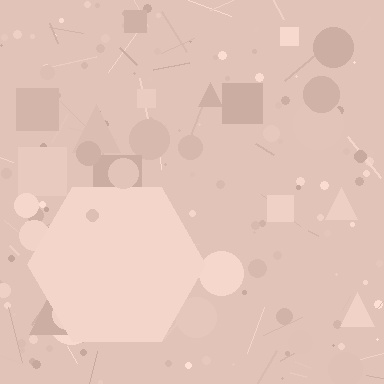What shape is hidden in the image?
A hexagon is hidden in the image.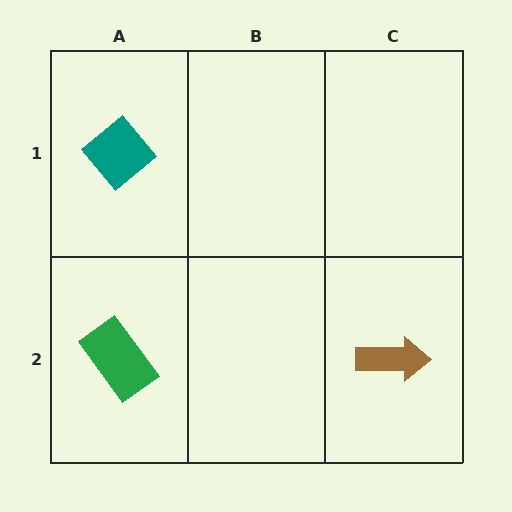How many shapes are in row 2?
2 shapes.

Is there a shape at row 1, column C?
No, that cell is empty.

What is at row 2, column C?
A brown arrow.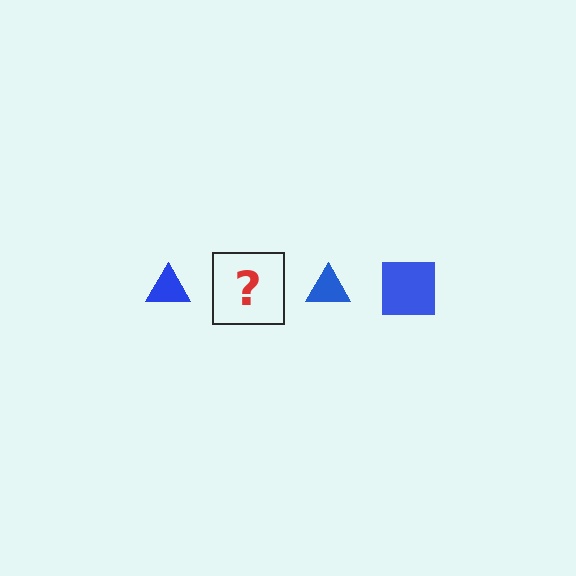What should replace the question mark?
The question mark should be replaced with a blue square.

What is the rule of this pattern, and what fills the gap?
The rule is that the pattern cycles through triangle, square shapes in blue. The gap should be filled with a blue square.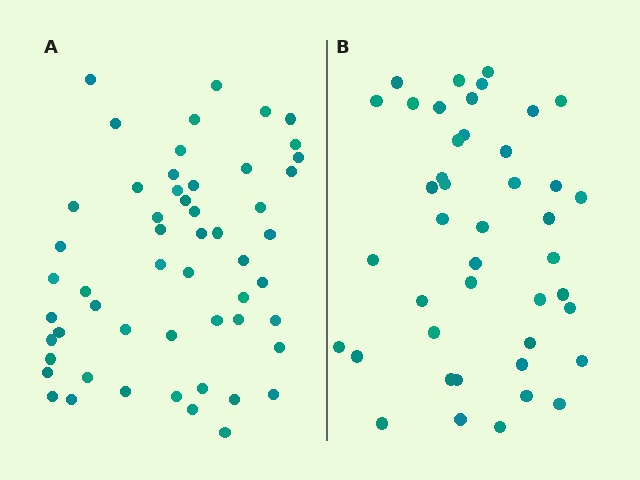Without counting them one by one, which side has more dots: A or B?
Region A (the left region) has more dots.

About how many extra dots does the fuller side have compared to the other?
Region A has roughly 12 or so more dots than region B.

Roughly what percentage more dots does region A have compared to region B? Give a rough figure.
About 25% more.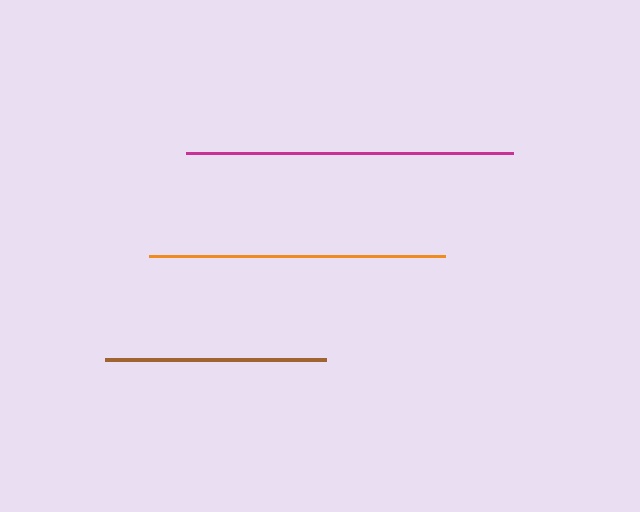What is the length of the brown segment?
The brown segment is approximately 221 pixels long.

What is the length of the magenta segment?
The magenta segment is approximately 327 pixels long.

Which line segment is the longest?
The magenta line is the longest at approximately 327 pixels.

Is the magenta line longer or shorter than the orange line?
The magenta line is longer than the orange line.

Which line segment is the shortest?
The brown line is the shortest at approximately 221 pixels.